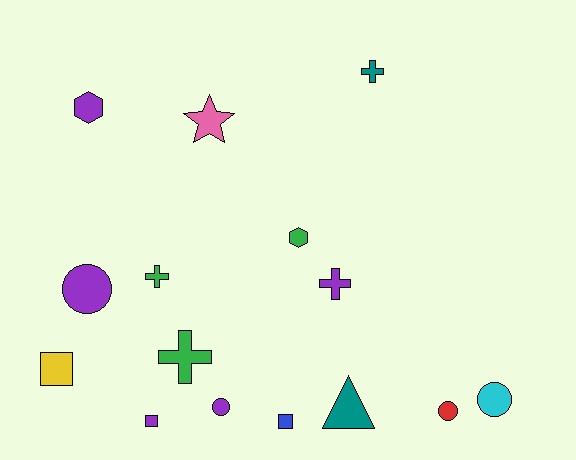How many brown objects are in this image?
There are no brown objects.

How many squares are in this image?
There are 3 squares.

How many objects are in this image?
There are 15 objects.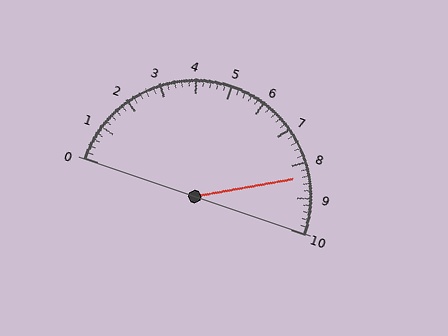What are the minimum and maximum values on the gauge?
The gauge ranges from 0 to 10.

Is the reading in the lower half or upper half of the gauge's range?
The reading is in the upper half of the range (0 to 10).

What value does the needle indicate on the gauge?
The needle indicates approximately 8.4.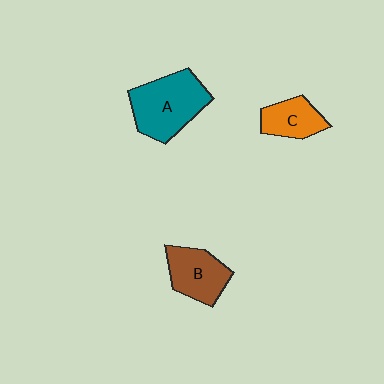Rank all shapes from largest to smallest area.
From largest to smallest: A (teal), B (brown), C (orange).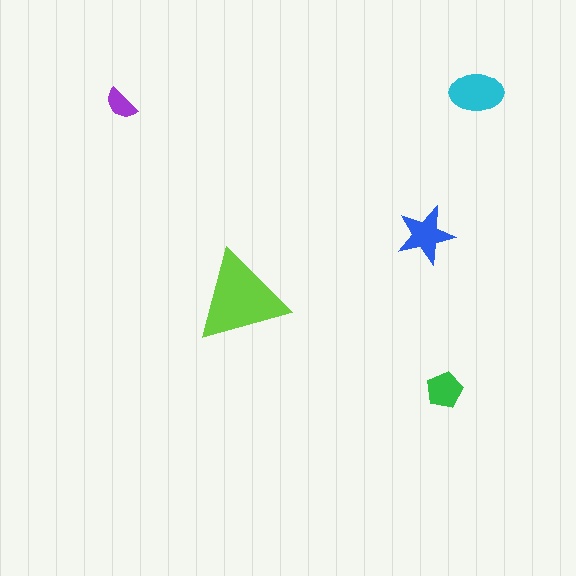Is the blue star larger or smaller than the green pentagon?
Larger.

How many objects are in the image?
There are 5 objects in the image.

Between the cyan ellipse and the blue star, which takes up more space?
The cyan ellipse.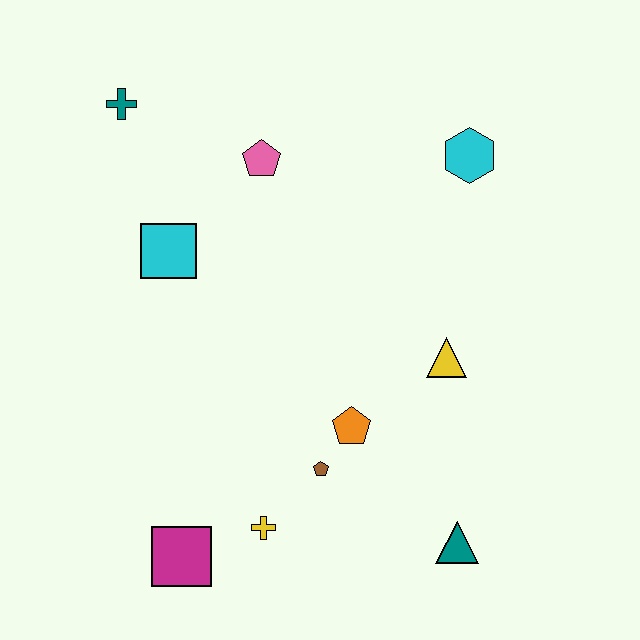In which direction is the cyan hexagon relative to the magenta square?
The cyan hexagon is above the magenta square.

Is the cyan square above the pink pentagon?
No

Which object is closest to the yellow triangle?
The orange pentagon is closest to the yellow triangle.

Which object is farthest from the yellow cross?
The teal cross is farthest from the yellow cross.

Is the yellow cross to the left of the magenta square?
No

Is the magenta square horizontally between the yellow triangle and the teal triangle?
No